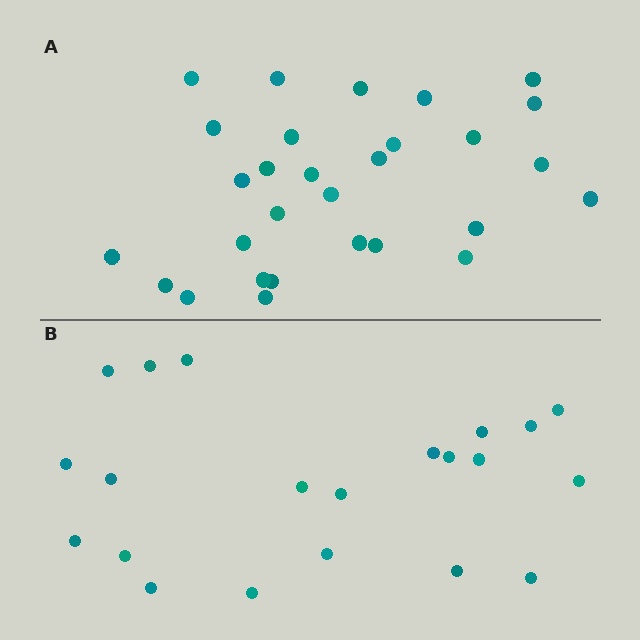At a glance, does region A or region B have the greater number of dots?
Region A (the top region) has more dots.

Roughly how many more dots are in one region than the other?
Region A has roughly 8 or so more dots than region B.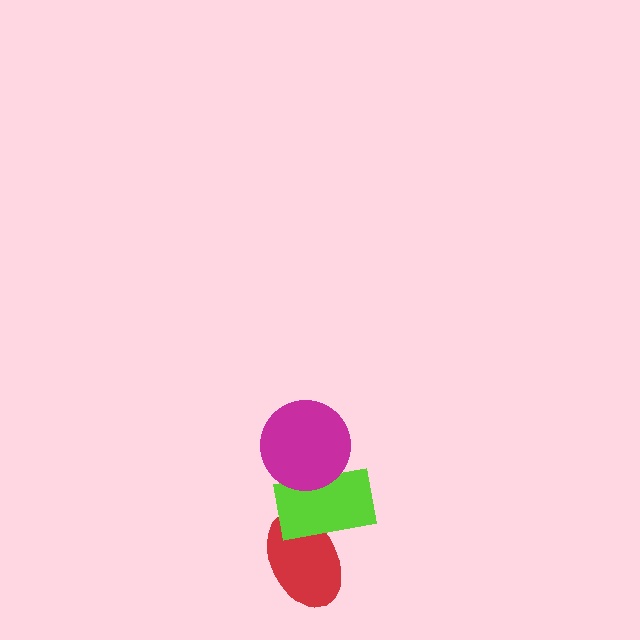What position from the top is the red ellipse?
The red ellipse is 3rd from the top.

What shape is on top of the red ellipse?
The lime rectangle is on top of the red ellipse.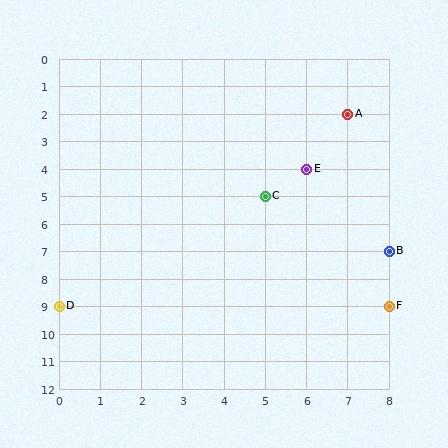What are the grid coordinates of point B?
Point B is at grid coordinates (8, 7).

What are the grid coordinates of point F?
Point F is at grid coordinates (8, 9).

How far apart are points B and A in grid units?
Points B and A are 1 column and 5 rows apart (about 5.1 grid units diagonally).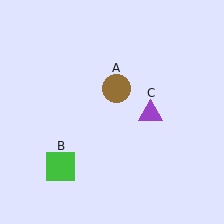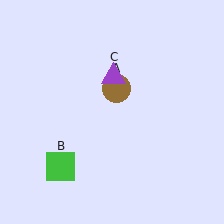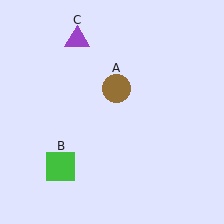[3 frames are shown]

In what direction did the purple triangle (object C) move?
The purple triangle (object C) moved up and to the left.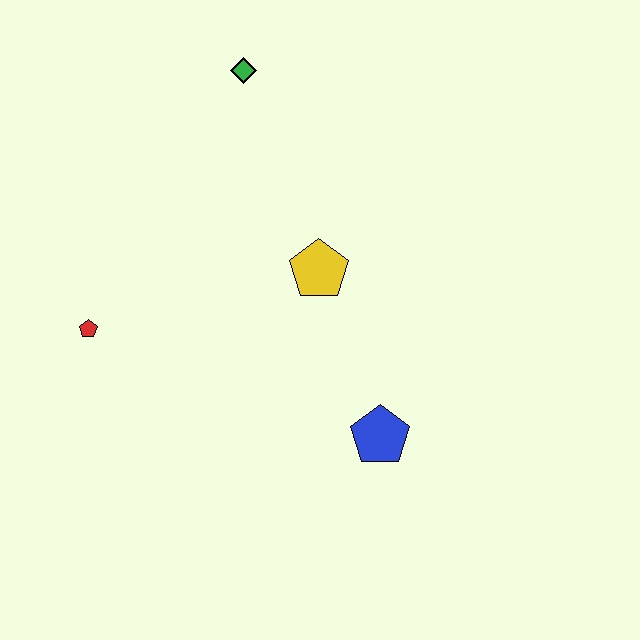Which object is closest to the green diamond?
The yellow pentagon is closest to the green diamond.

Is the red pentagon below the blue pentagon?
No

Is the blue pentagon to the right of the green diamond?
Yes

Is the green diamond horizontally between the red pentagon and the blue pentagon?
Yes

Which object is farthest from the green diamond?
The blue pentagon is farthest from the green diamond.